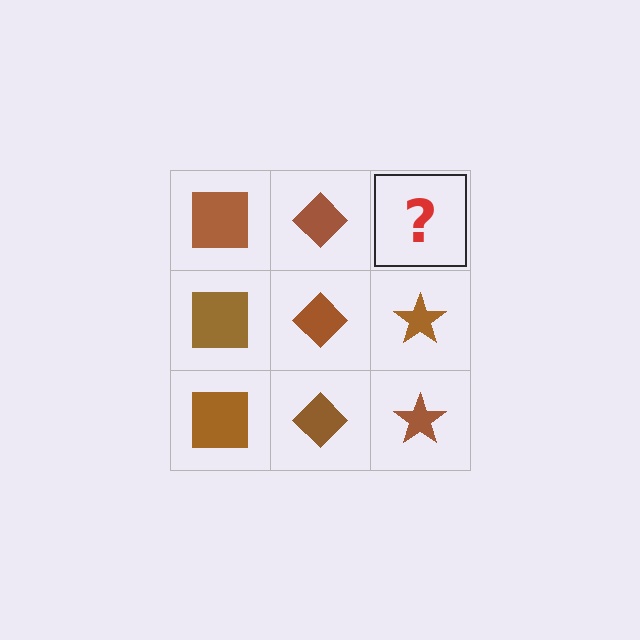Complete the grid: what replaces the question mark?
The question mark should be replaced with a brown star.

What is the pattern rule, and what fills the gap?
The rule is that each column has a consistent shape. The gap should be filled with a brown star.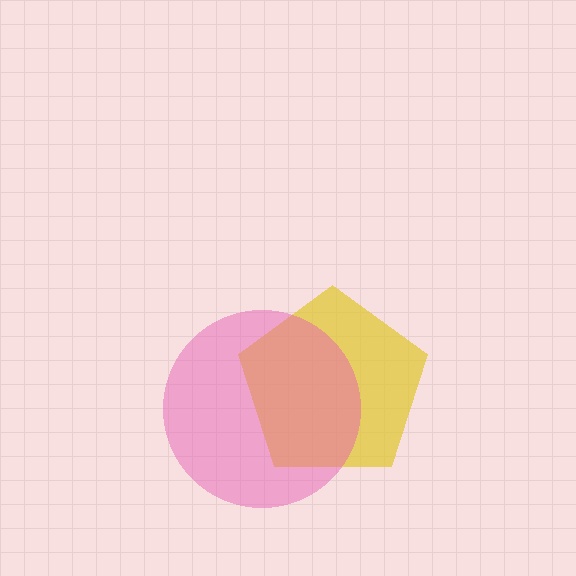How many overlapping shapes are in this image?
There are 2 overlapping shapes in the image.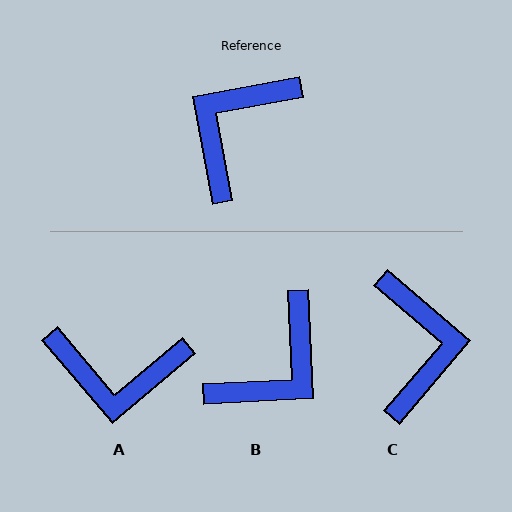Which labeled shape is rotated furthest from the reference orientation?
B, about 172 degrees away.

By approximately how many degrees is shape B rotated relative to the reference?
Approximately 172 degrees counter-clockwise.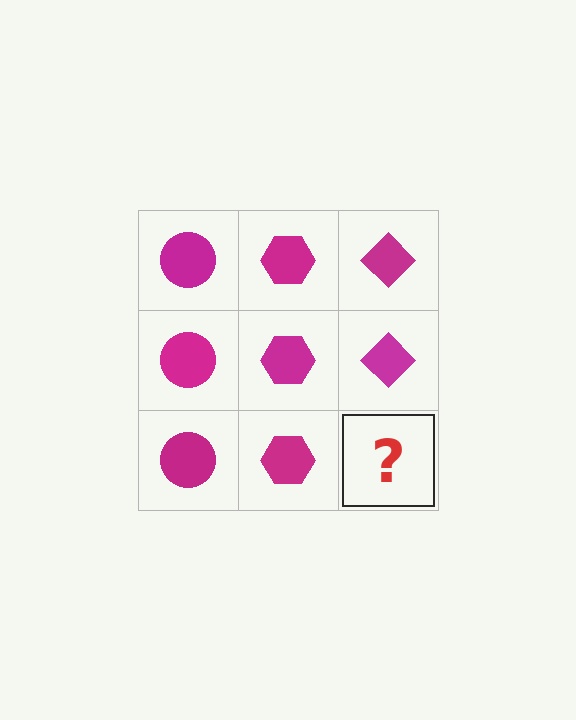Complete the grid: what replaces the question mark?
The question mark should be replaced with a magenta diamond.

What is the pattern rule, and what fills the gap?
The rule is that each column has a consistent shape. The gap should be filled with a magenta diamond.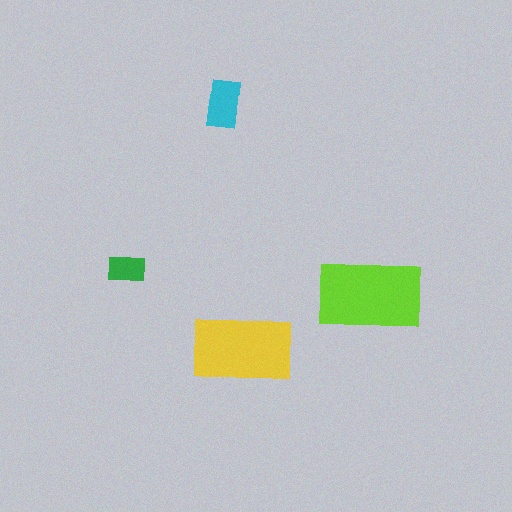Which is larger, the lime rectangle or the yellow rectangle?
The lime one.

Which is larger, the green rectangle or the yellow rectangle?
The yellow one.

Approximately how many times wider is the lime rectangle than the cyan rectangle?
About 2 times wider.